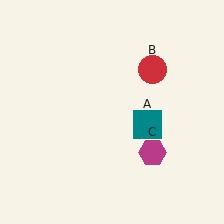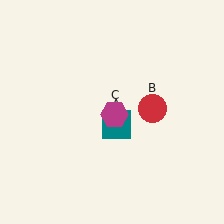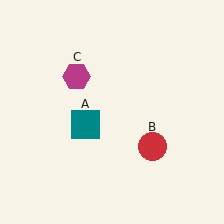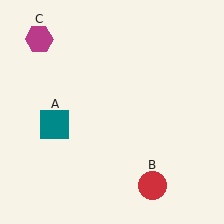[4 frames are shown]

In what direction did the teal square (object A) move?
The teal square (object A) moved left.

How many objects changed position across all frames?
3 objects changed position: teal square (object A), red circle (object B), magenta hexagon (object C).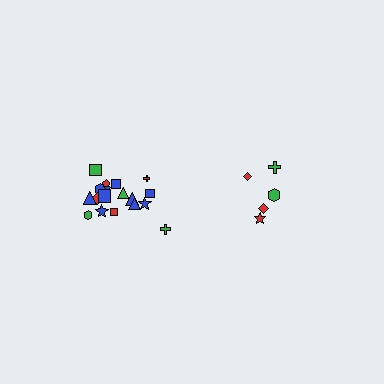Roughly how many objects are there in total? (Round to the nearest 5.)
Roughly 25 objects in total.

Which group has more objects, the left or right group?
The left group.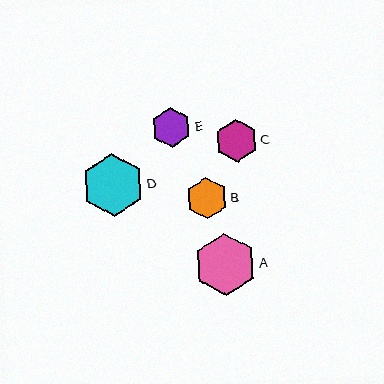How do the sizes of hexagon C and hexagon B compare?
Hexagon C and hexagon B are approximately the same size.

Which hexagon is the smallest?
Hexagon E is the smallest with a size of approximately 40 pixels.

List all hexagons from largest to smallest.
From largest to smallest: A, D, C, B, E.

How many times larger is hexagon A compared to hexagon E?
Hexagon A is approximately 1.5 times the size of hexagon E.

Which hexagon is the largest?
Hexagon A is the largest with a size of approximately 62 pixels.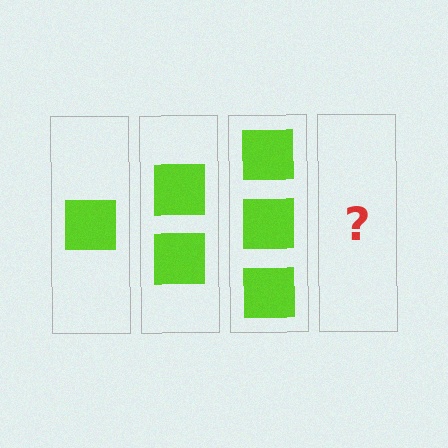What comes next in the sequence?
The next element should be 4 squares.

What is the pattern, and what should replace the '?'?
The pattern is that each step adds one more square. The '?' should be 4 squares.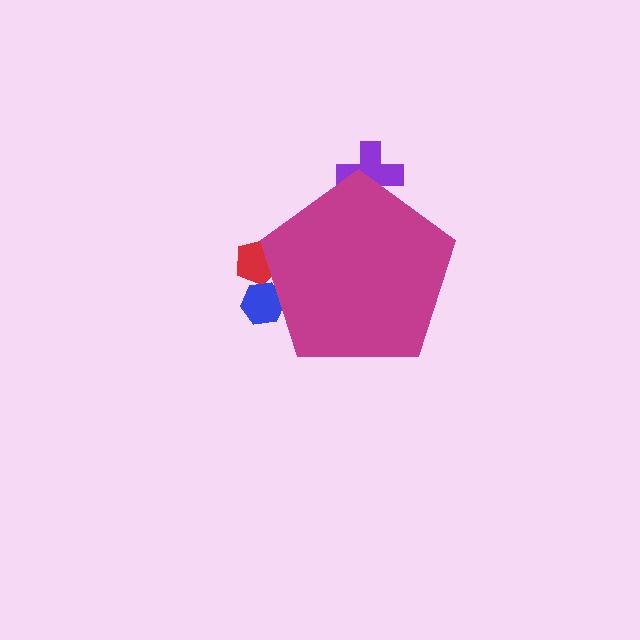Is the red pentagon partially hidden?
Yes, the red pentagon is partially hidden behind the magenta pentagon.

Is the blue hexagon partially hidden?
Yes, the blue hexagon is partially hidden behind the magenta pentagon.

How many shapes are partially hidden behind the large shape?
3 shapes are partially hidden.